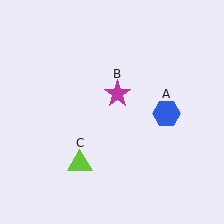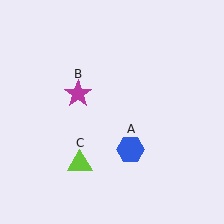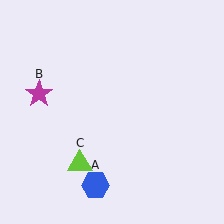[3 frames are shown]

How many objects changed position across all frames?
2 objects changed position: blue hexagon (object A), magenta star (object B).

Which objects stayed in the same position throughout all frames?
Lime triangle (object C) remained stationary.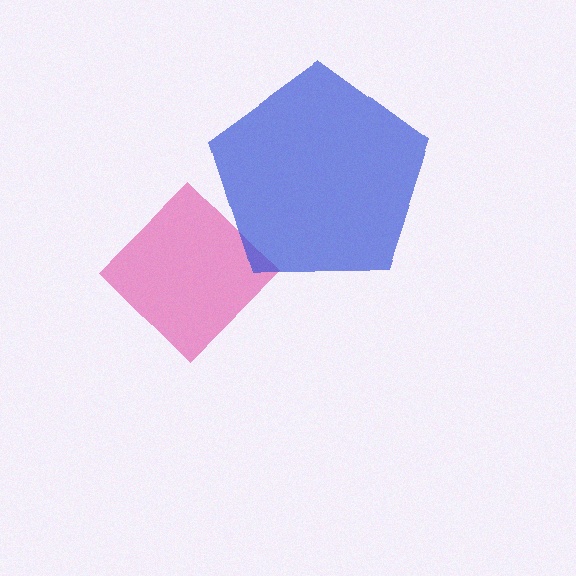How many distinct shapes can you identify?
There are 2 distinct shapes: a pink diamond, a blue pentagon.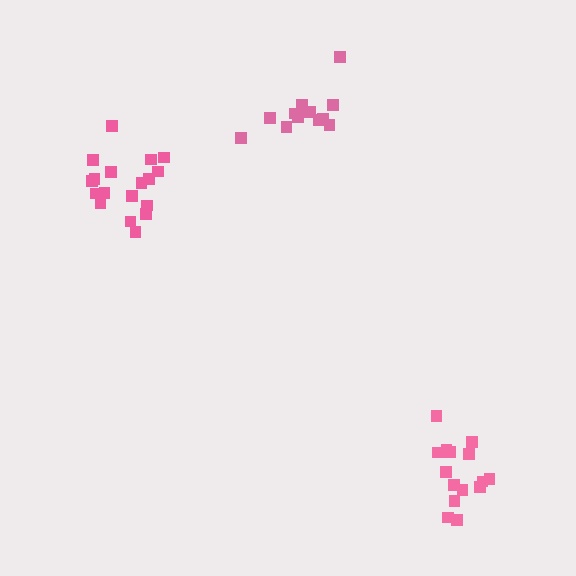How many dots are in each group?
Group 1: 12 dots, Group 2: 15 dots, Group 3: 18 dots (45 total).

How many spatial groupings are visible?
There are 3 spatial groupings.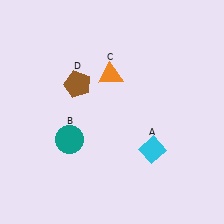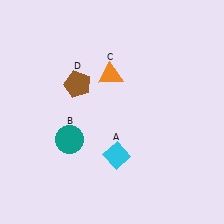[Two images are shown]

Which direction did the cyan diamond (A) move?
The cyan diamond (A) moved left.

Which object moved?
The cyan diamond (A) moved left.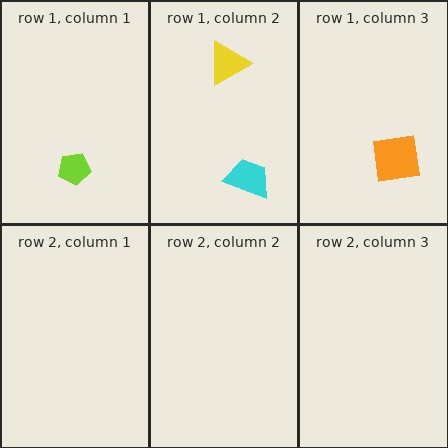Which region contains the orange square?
The row 1, column 3 region.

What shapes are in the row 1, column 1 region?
The lime pentagon.